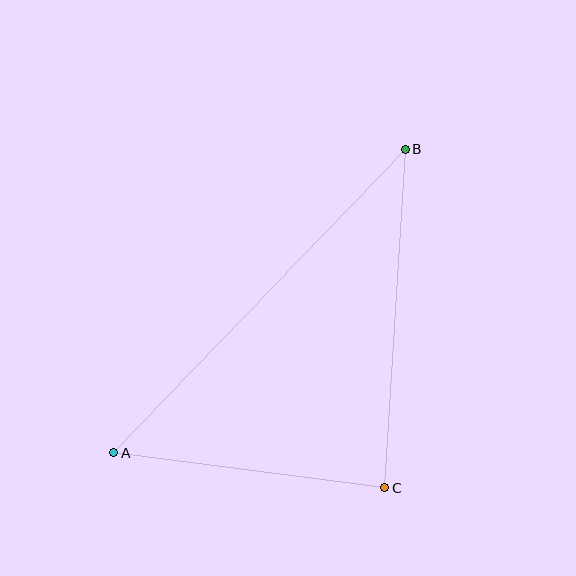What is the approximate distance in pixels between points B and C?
The distance between B and C is approximately 339 pixels.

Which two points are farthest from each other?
Points A and B are farthest from each other.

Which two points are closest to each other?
Points A and C are closest to each other.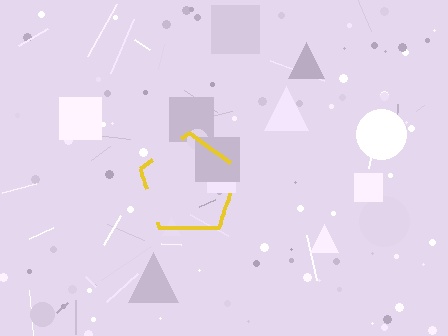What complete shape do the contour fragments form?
The contour fragments form a pentagon.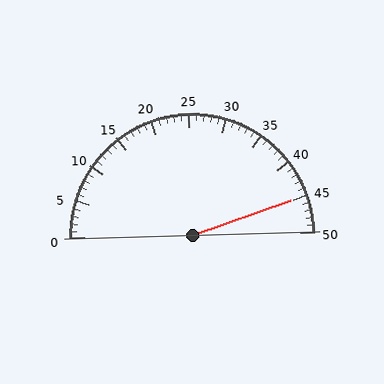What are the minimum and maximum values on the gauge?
The gauge ranges from 0 to 50.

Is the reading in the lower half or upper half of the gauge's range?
The reading is in the upper half of the range (0 to 50).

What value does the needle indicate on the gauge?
The needle indicates approximately 45.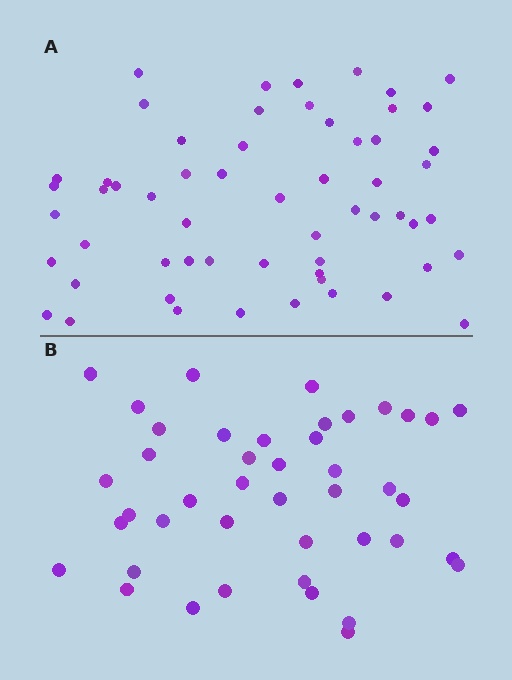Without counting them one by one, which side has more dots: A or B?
Region A (the top region) has more dots.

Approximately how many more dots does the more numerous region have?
Region A has approximately 15 more dots than region B.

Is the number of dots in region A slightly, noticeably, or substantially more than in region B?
Region A has noticeably more, but not dramatically so. The ratio is roughly 1.3 to 1.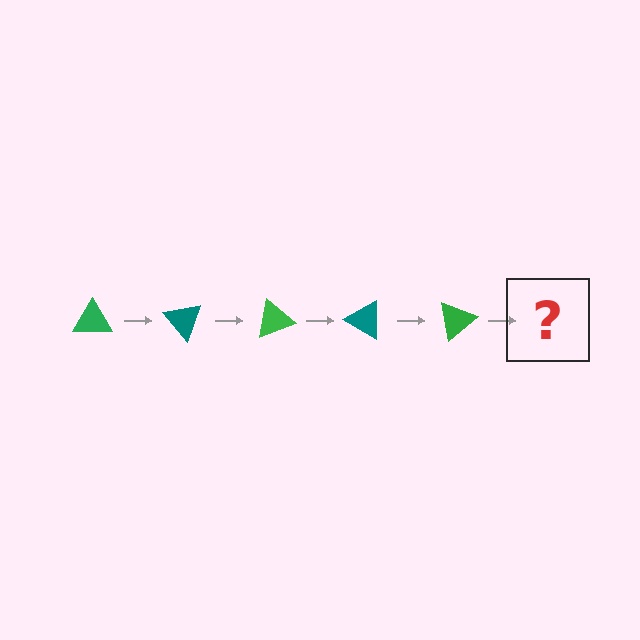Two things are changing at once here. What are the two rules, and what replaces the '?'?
The two rules are that it rotates 50 degrees each step and the color cycles through green and teal. The '?' should be a teal triangle, rotated 250 degrees from the start.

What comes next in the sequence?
The next element should be a teal triangle, rotated 250 degrees from the start.